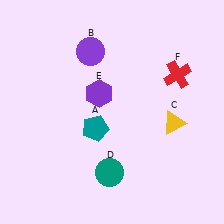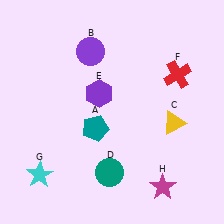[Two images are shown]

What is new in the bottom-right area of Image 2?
A magenta star (H) was added in the bottom-right area of Image 2.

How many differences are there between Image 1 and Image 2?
There are 2 differences between the two images.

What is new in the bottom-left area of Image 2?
A cyan star (G) was added in the bottom-left area of Image 2.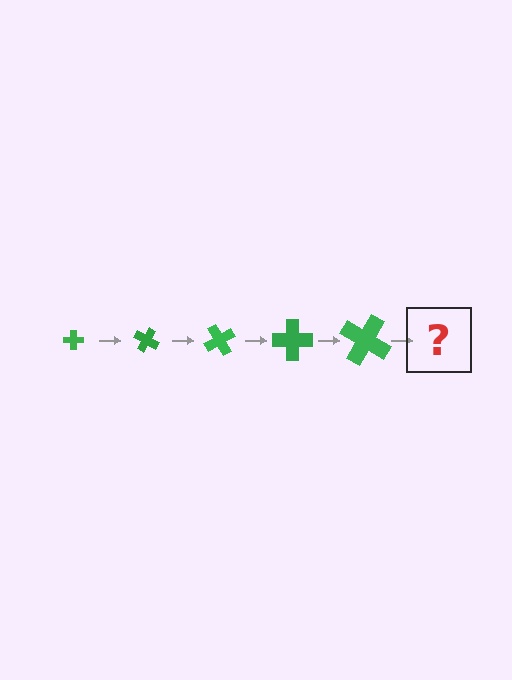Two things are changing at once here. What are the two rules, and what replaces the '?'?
The two rules are that the cross grows larger each step and it rotates 30 degrees each step. The '?' should be a cross, larger than the previous one and rotated 150 degrees from the start.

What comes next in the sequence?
The next element should be a cross, larger than the previous one and rotated 150 degrees from the start.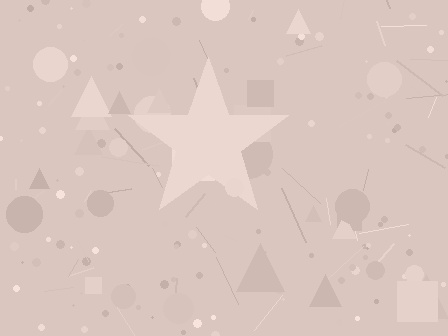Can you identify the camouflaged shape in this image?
The camouflaged shape is a star.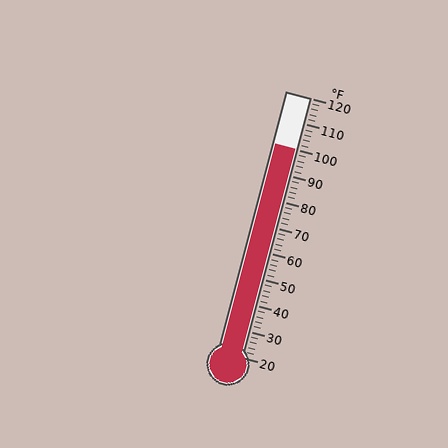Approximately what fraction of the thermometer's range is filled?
The thermometer is filled to approximately 80% of its range.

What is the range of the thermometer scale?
The thermometer scale ranges from 20°F to 120°F.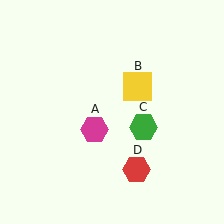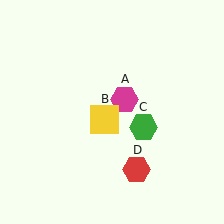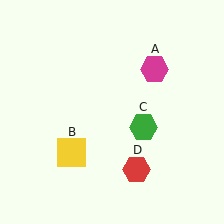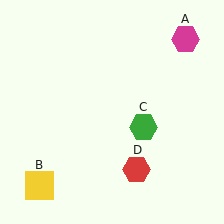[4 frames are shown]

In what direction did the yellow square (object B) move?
The yellow square (object B) moved down and to the left.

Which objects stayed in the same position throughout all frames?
Green hexagon (object C) and red hexagon (object D) remained stationary.